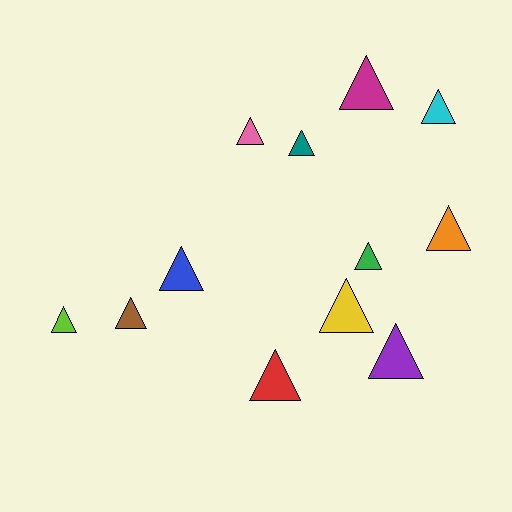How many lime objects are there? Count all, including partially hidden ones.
There is 1 lime object.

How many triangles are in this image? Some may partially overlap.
There are 12 triangles.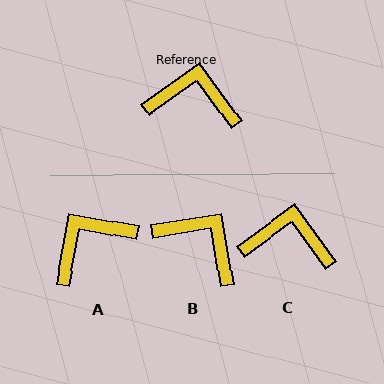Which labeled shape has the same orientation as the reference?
C.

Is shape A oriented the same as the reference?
No, it is off by about 44 degrees.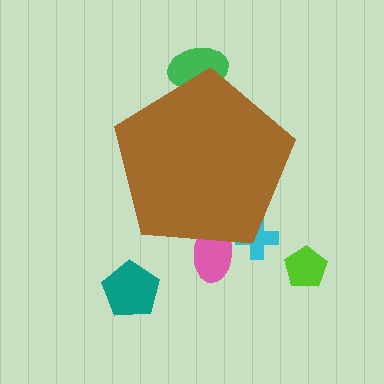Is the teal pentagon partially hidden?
No, the teal pentagon is fully visible.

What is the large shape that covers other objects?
A brown pentagon.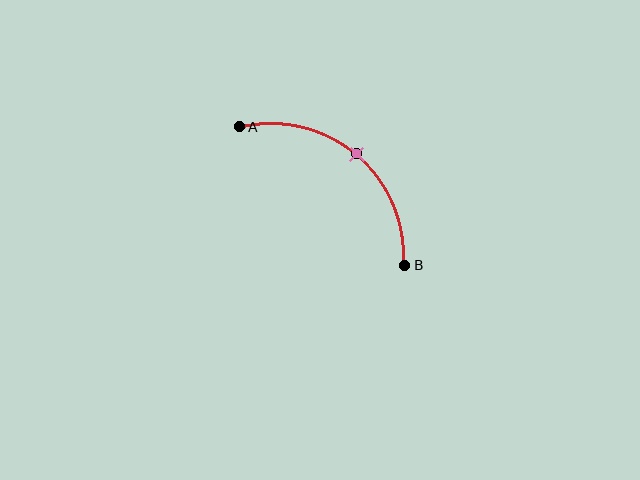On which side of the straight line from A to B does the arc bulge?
The arc bulges above and to the right of the straight line connecting A and B.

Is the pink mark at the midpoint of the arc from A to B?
Yes. The pink mark lies on the arc at equal arc-length from both A and B — it is the arc midpoint.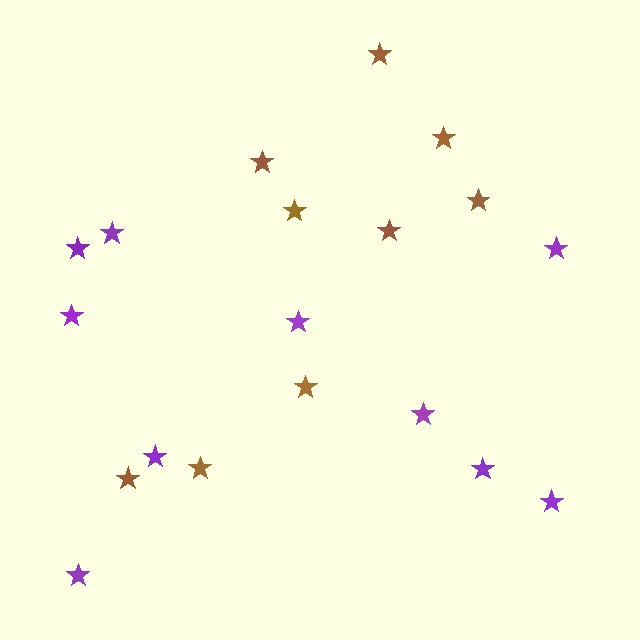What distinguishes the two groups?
There are 2 groups: one group of brown stars (9) and one group of purple stars (10).